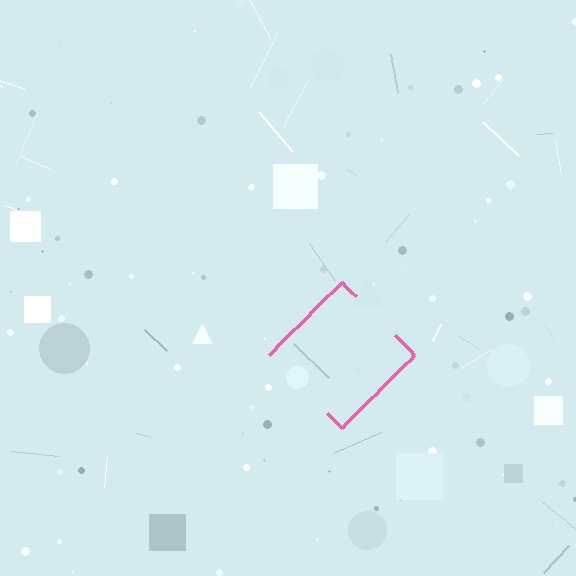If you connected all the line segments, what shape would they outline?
They would outline a diamond.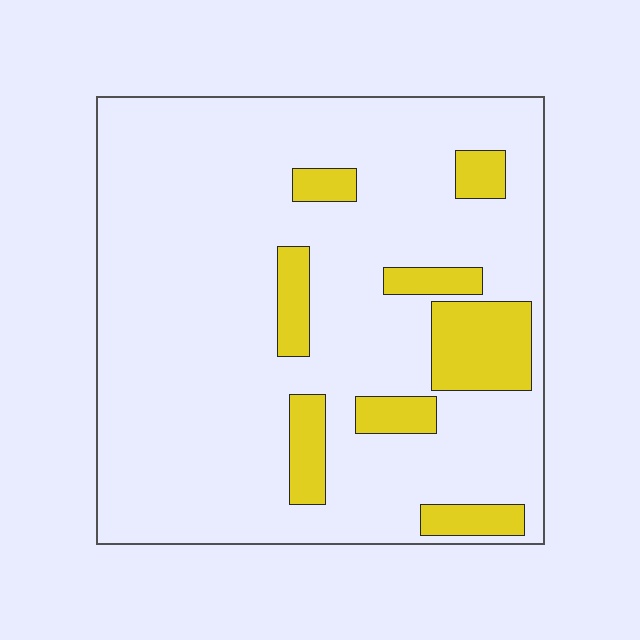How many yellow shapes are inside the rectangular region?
8.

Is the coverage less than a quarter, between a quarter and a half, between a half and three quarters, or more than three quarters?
Less than a quarter.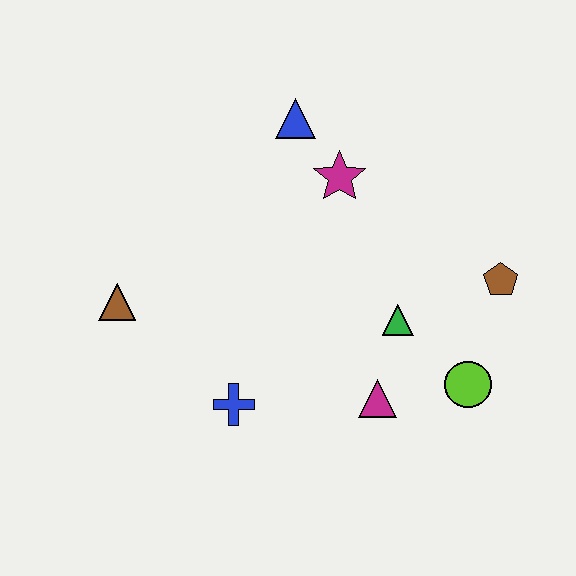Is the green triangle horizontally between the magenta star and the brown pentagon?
Yes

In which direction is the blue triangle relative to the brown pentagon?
The blue triangle is to the left of the brown pentagon.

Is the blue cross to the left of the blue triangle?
Yes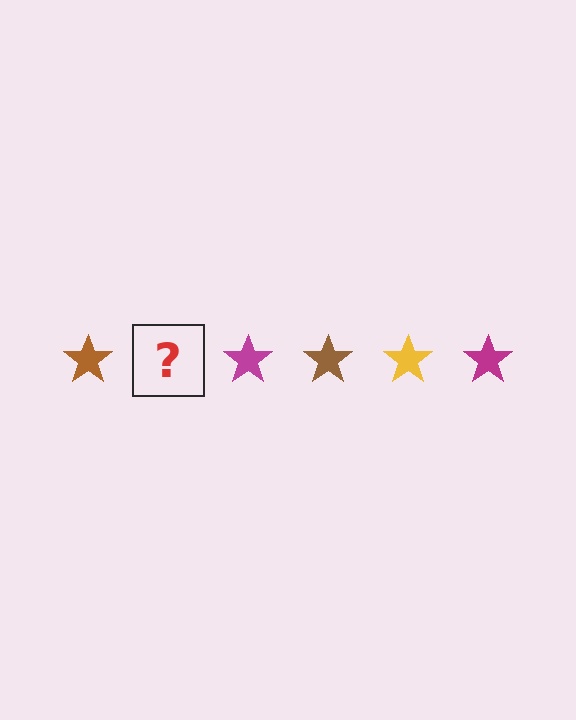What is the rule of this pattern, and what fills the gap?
The rule is that the pattern cycles through brown, yellow, magenta stars. The gap should be filled with a yellow star.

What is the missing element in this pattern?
The missing element is a yellow star.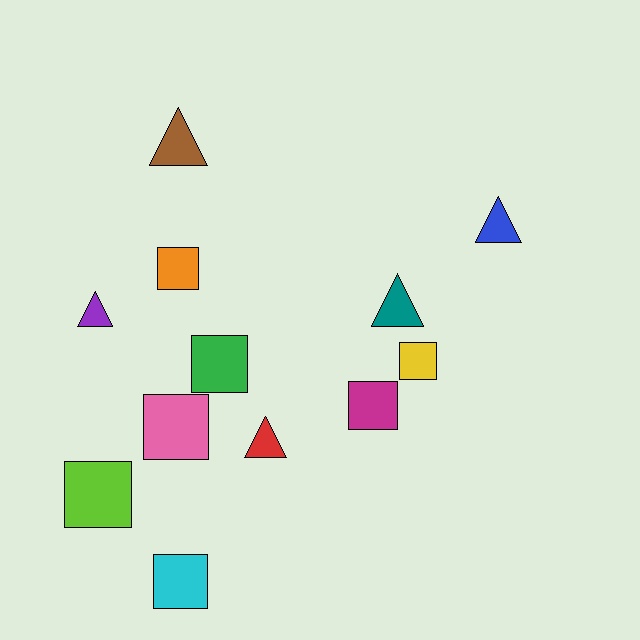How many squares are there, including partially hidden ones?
There are 7 squares.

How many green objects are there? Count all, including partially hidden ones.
There is 1 green object.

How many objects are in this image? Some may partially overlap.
There are 12 objects.